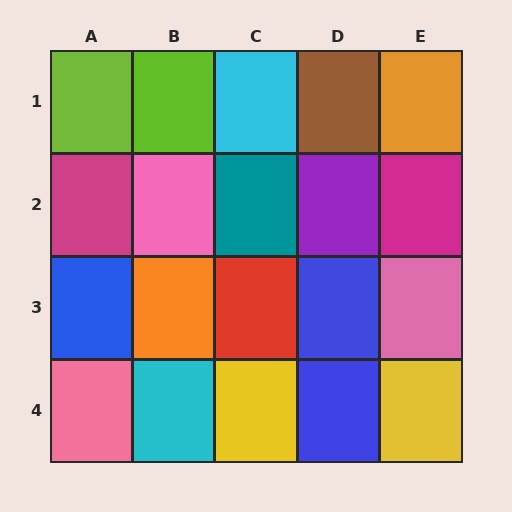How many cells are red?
1 cell is red.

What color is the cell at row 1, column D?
Brown.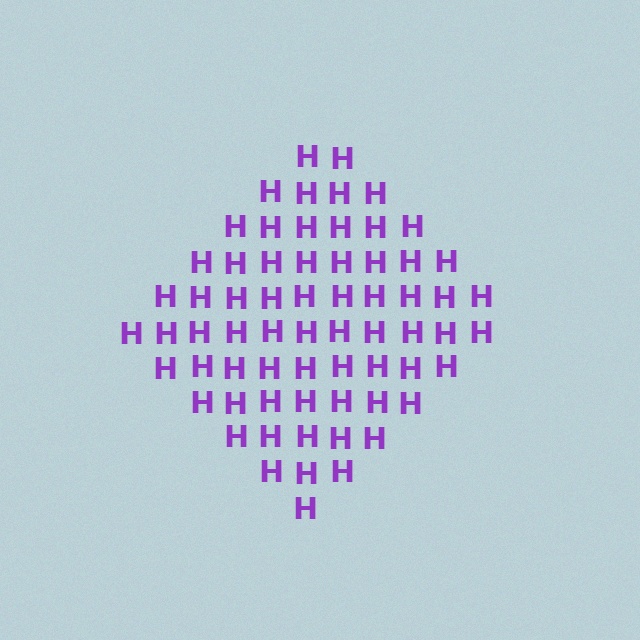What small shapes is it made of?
It is made of small letter H's.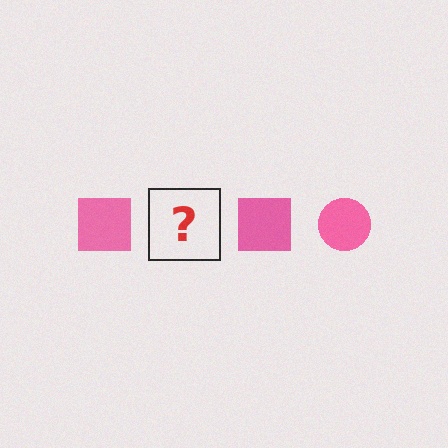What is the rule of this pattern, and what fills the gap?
The rule is that the pattern cycles through square, circle shapes in pink. The gap should be filled with a pink circle.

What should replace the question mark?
The question mark should be replaced with a pink circle.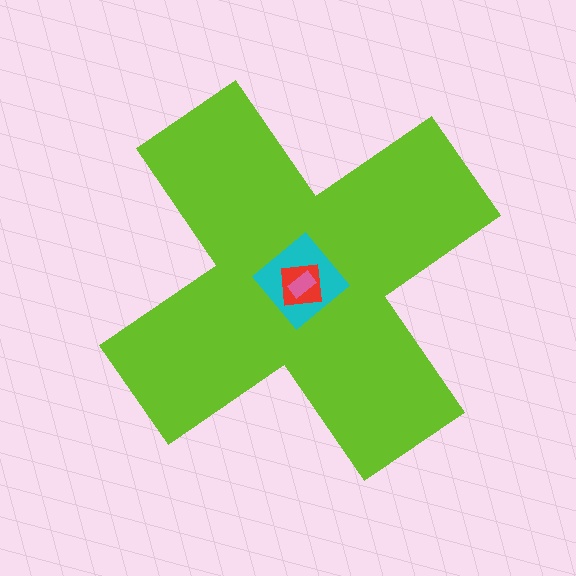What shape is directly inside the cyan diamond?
The red square.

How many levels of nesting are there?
4.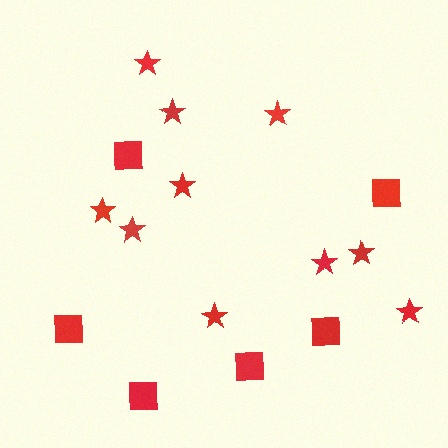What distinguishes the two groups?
There are 2 groups: one group of stars (10) and one group of squares (6).